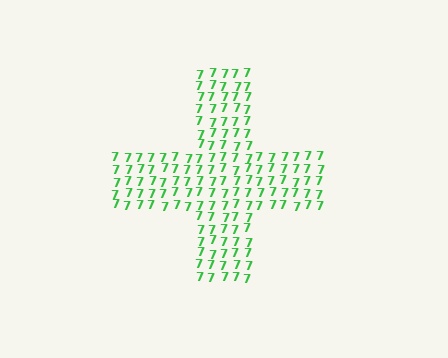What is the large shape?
The large shape is a cross.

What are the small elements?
The small elements are digit 7's.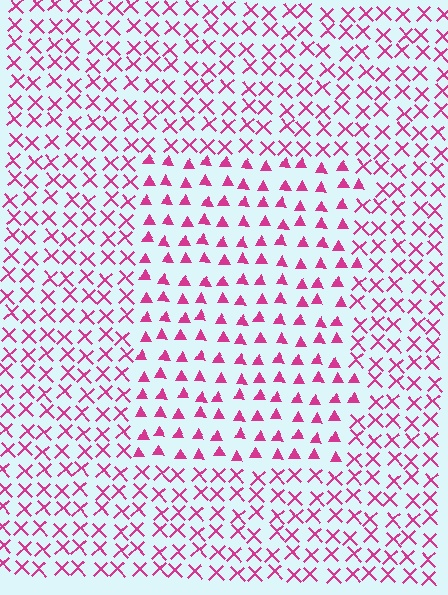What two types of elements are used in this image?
The image uses triangles inside the rectangle region and X marks outside it.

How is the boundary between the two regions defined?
The boundary is defined by a change in element shape: triangles inside vs. X marks outside. All elements share the same color and spacing.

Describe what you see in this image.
The image is filled with small magenta elements arranged in a uniform grid. A rectangle-shaped region contains triangles, while the surrounding area contains X marks. The boundary is defined purely by the change in element shape.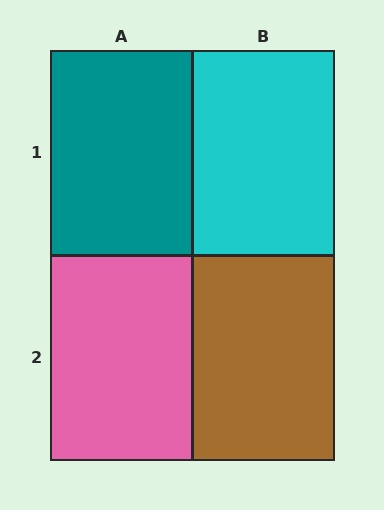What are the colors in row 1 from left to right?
Teal, cyan.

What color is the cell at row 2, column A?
Pink.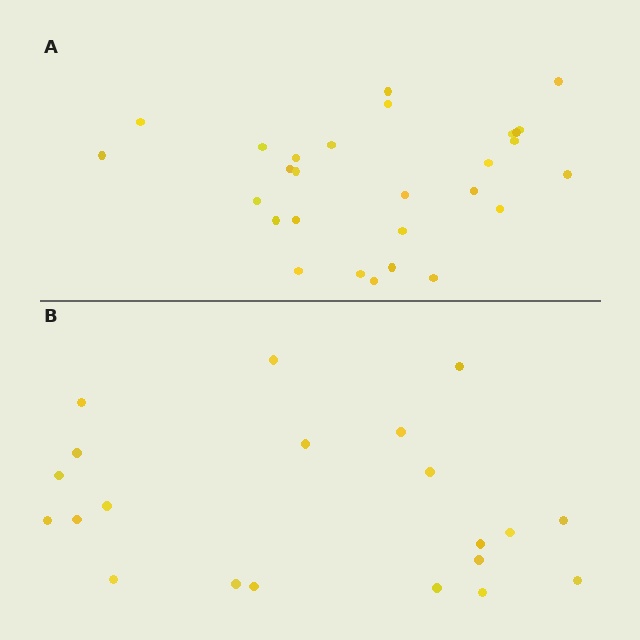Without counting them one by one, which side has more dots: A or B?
Region A (the top region) has more dots.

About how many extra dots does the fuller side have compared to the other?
Region A has roughly 8 or so more dots than region B.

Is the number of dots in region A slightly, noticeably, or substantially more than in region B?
Region A has noticeably more, but not dramatically so. The ratio is roughly 1.3 to 1.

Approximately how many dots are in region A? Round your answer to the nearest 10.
About 30 dots. (The exact count is 28, which rounds to 30.)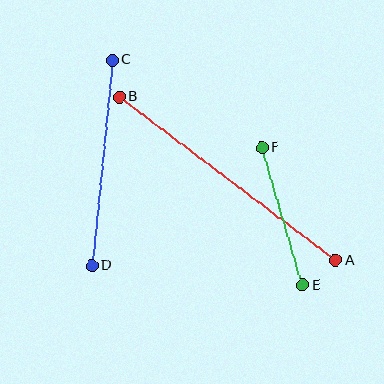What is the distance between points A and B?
The distance is approximately 271 pixels.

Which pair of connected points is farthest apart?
Points A and B are farthest apart.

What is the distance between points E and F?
The distance is approximately 144 pixels.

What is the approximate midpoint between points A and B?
The midpoint is at approximately (228, 179) pixels.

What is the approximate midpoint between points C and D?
The midpoint is at approximately (102, 163) pixels.